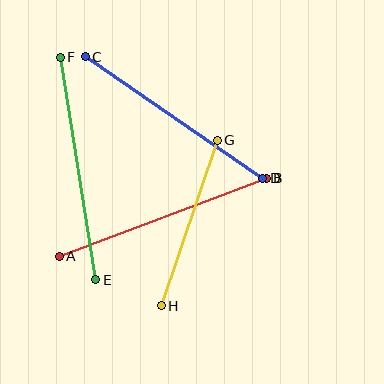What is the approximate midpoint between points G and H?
The midpoint is at approximately (189, 223) pixels.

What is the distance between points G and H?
The distance is approximately 175 pixels.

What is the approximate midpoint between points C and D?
The midpoint is at approximately (174, 117) pixels.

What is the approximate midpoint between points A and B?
The midpoint is at approximately (163, 217) pixels.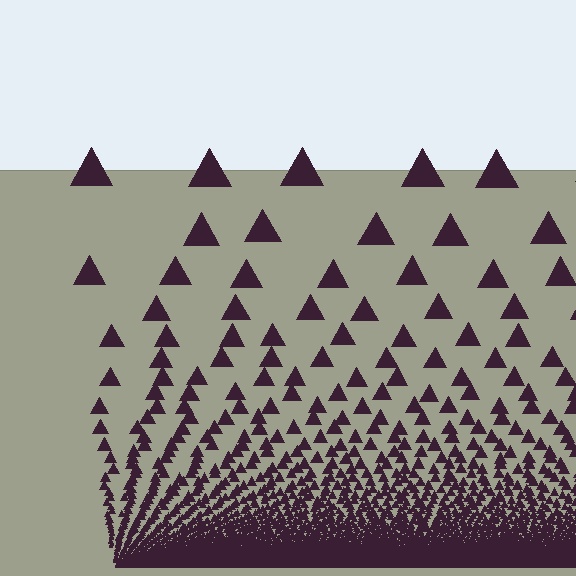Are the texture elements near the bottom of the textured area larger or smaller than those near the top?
Smaller. The gradient is inverted — elements near the bottom are smaller and denser.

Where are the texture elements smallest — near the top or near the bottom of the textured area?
Near the bottom.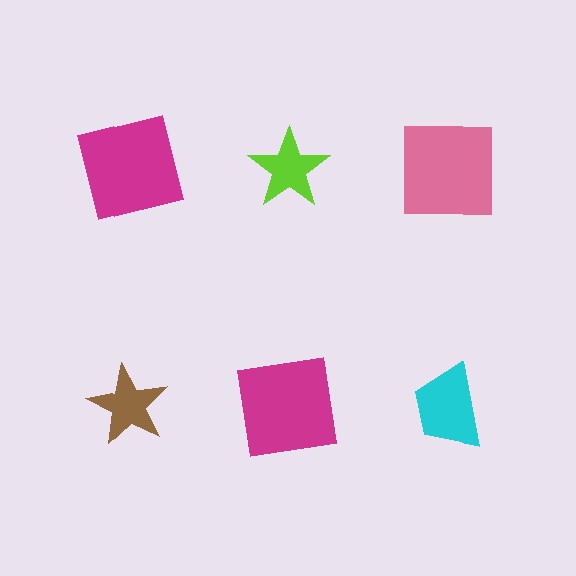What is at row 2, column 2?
A magenta square.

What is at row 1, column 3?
A pink square.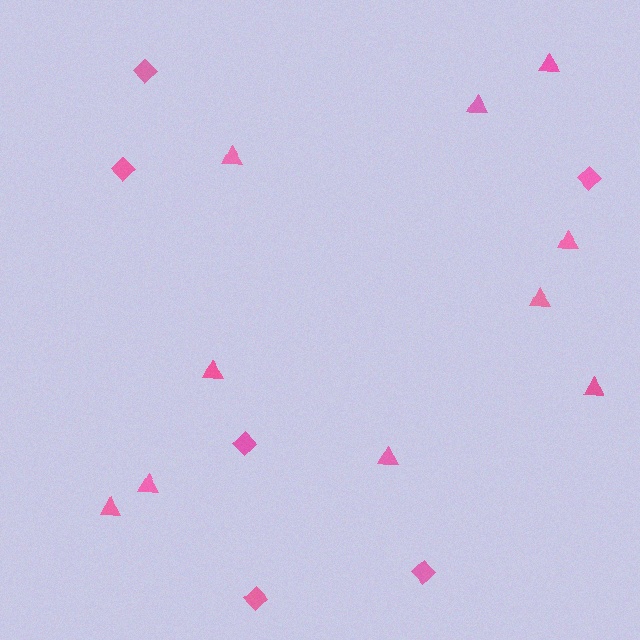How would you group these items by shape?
There are 2 groups: one group of diamonds (6) and one group of triangles (10).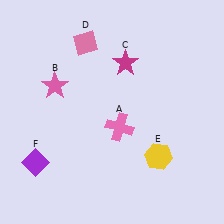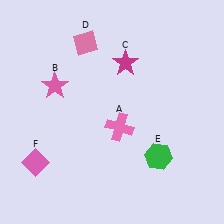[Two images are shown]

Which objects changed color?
E changed from yellow to green. F changed from purple to pink.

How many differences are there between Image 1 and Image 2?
There are 2 differences between the two images.